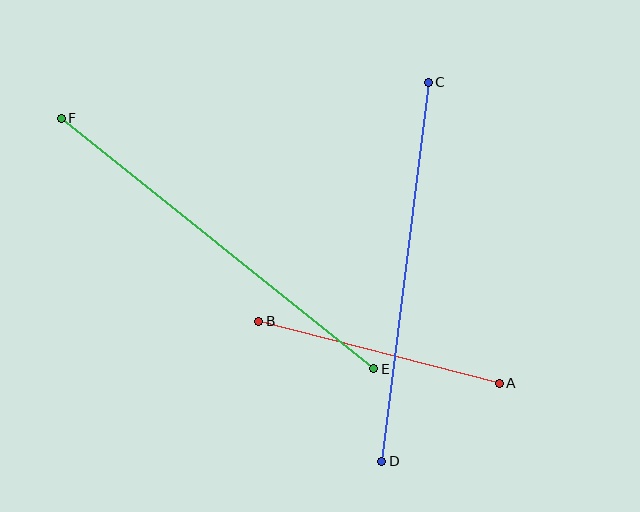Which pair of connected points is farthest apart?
Points E and F are farthest apart.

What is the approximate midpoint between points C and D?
The midpoint is at approximately (405, 272) pixels.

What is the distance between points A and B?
The distance is approximately 248 pixels.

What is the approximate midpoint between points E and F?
The midpoint is at approximately (217, 244) pixels.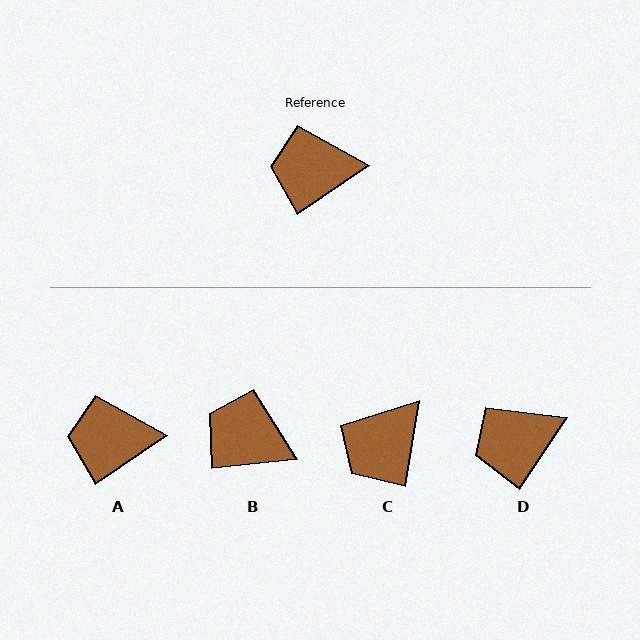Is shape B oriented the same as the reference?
No, it is off by about 29 degrees.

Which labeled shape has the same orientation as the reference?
A.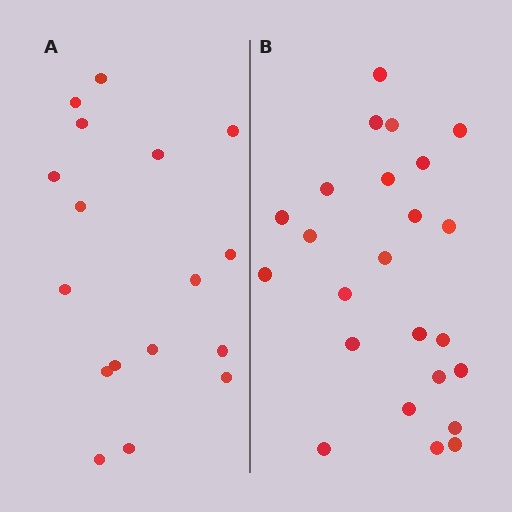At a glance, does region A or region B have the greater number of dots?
Region B (the right region) has more dots.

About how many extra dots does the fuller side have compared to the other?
Region B has roughly 8 or so more dots than region A.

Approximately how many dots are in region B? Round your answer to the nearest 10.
About 20 dots. (The exact count is 24, which rounds to 20.)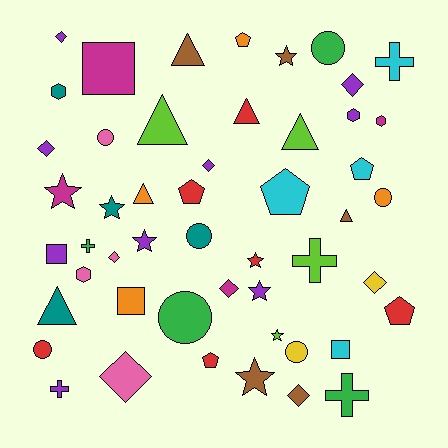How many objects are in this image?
There are 50 objects.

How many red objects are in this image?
There are 6 red objects.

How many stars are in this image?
There are 8 stars.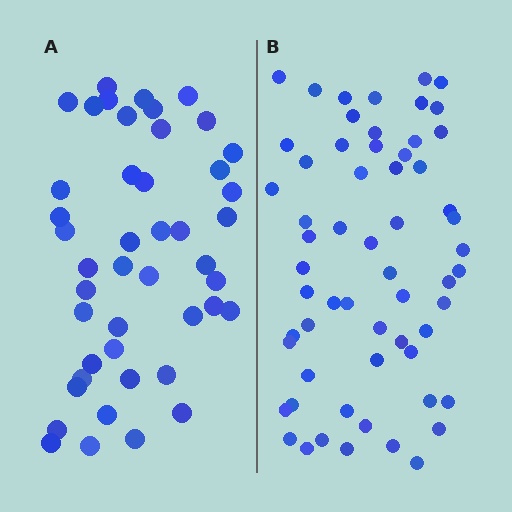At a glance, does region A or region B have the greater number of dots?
Region B (the right region) has more dots.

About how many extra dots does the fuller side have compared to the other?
Region B has approximately 15 more dots than region A.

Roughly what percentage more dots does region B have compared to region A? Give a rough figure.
About 35% more.